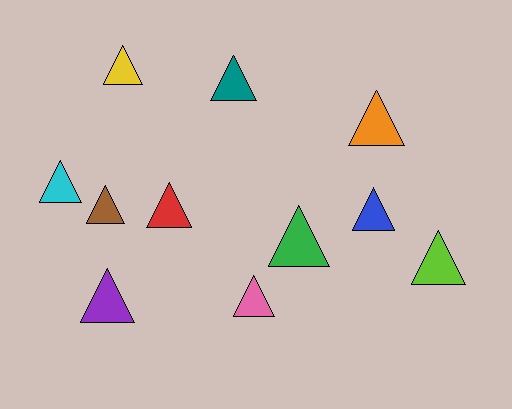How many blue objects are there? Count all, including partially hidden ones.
There is 1 blue object.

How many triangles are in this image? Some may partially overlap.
There are 11 triangles.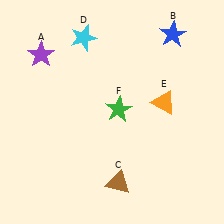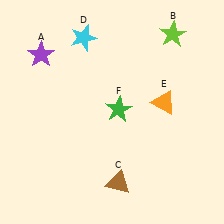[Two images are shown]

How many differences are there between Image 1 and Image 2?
There is 1 difference between the two images.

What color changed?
The star (B) changed from blue in Image 1 to lime in Image 2.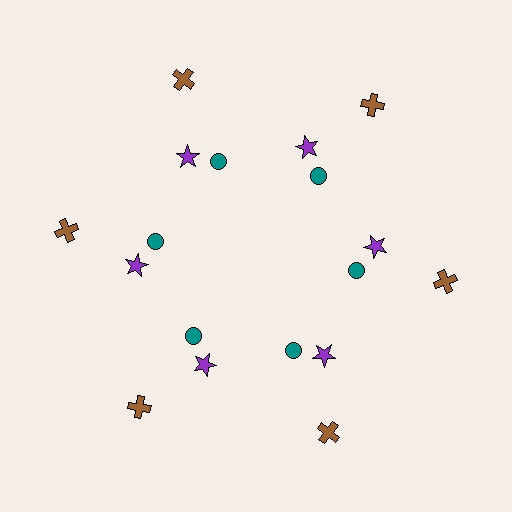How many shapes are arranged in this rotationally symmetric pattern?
There are 18 shapes, arranged in 6 groups of 3.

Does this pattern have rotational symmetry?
Yes, this pattern has 6-fold rotational symmetry. It looks the same after rotating 60 degrees around the center.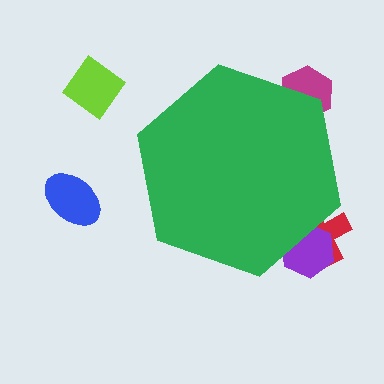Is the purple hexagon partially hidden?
Yes, the purple hexagon is partially hidden behind the green hexagon.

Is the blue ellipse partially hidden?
No, the blue ellipse is fully visible.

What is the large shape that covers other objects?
A green hexagon.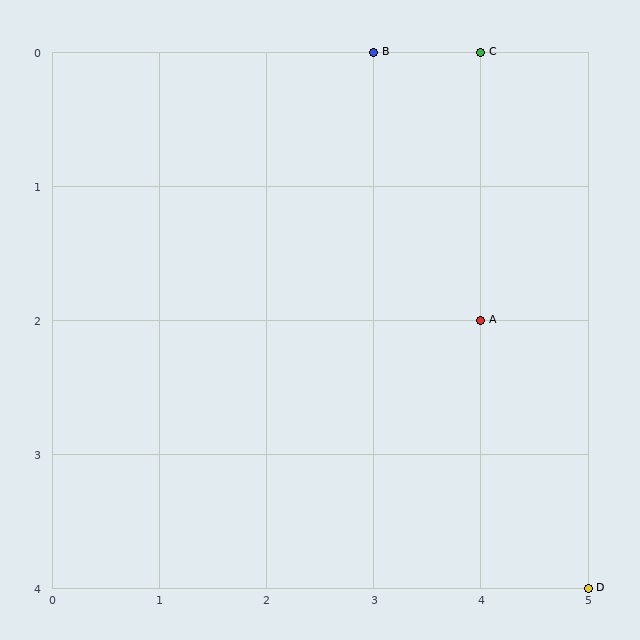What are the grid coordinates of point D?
Point D is at grid coordinates (5, 4).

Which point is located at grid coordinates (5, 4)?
Point D is at (5, 4).